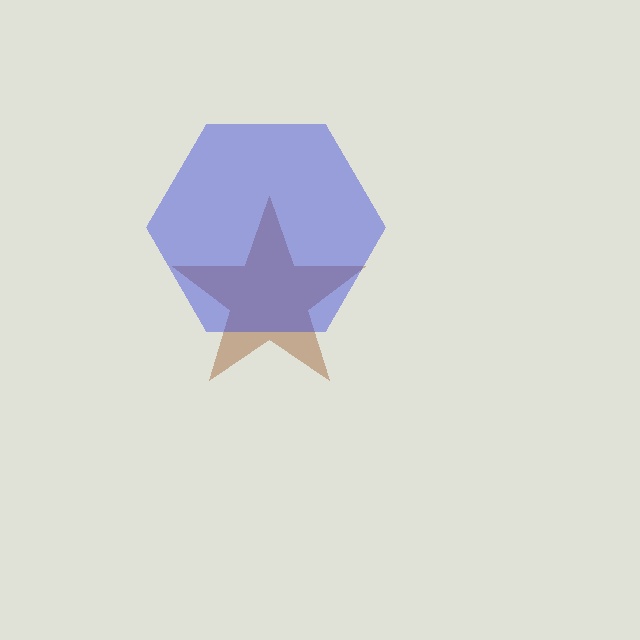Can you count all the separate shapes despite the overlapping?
Yes, there are 2 separate shapes.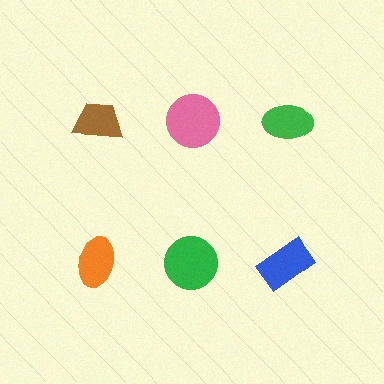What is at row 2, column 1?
An orange ellipse.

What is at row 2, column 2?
A green circle.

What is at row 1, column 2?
A pink circle.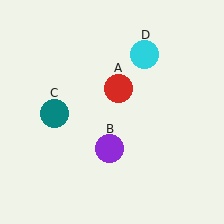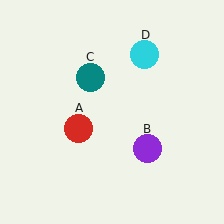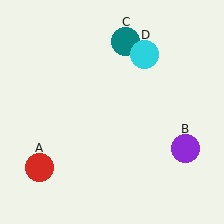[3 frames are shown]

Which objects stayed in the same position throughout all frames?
Cyan circle (object D) remained stationary.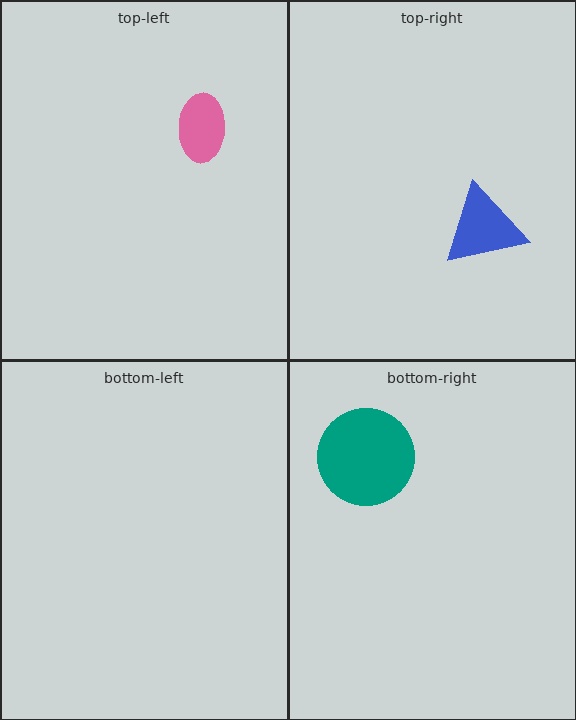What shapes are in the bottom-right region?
The teal circle.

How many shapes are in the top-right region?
1.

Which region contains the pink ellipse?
The top-left region.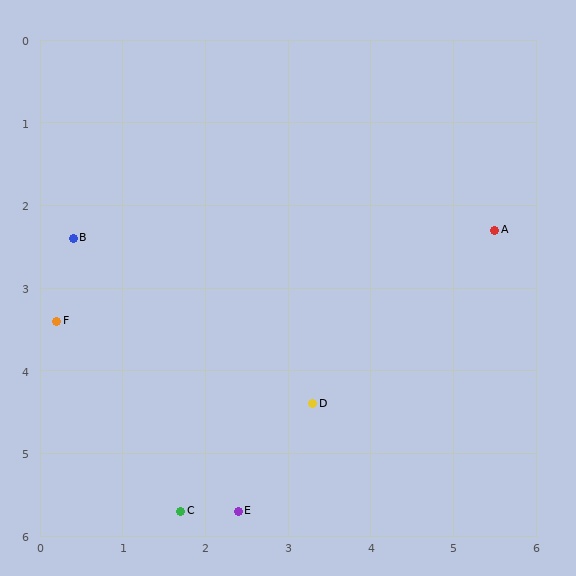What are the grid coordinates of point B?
Point B is at approximately (0.4, 2.4).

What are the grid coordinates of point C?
Point C is at approximately (1.7, 5.7).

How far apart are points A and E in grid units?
Points A and E are about 4.6 grid units apart.